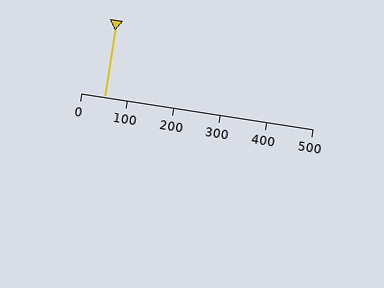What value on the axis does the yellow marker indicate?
The marker indicates approximately 50.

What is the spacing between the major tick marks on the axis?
The major ticks are spaced 100 apart.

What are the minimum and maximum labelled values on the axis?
The axis runs from 0 to 500.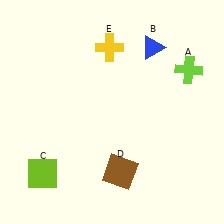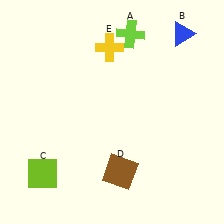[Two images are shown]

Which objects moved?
The objects that moved are: the lime cross (A), the blue triangle (B).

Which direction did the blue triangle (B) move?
The blue triangle (B) moved right.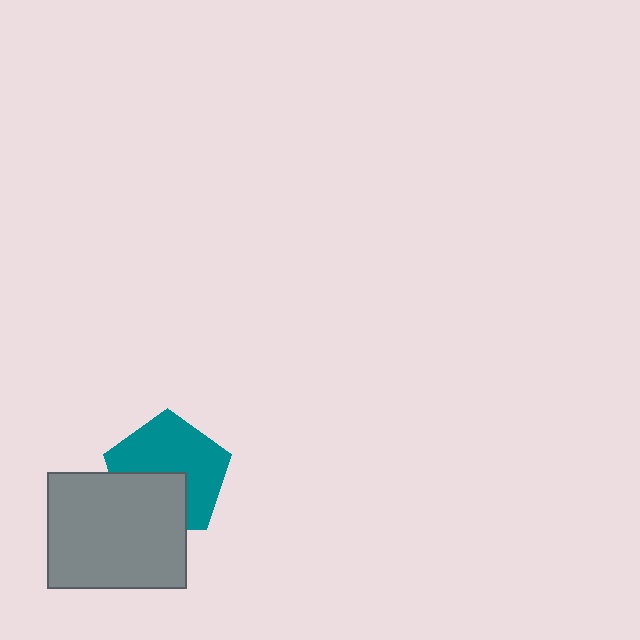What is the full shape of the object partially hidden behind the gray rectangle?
The partially hidden object is a teal pentagon.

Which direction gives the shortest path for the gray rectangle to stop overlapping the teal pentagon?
Moving down gives the shortest separation.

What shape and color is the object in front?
The object in front is a gray rectangle.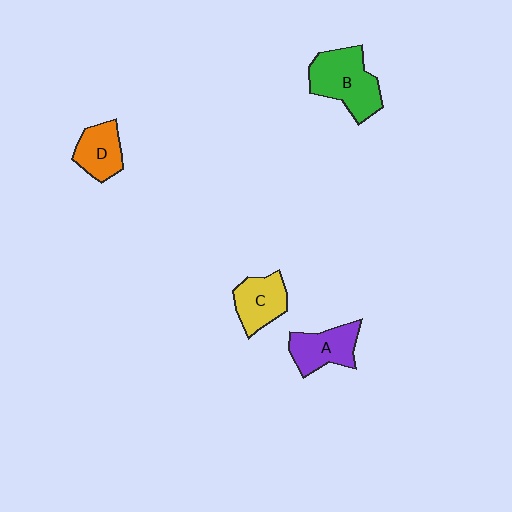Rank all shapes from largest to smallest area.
From largest to smallest: B (green), A (purple), C (yellow), D (orange).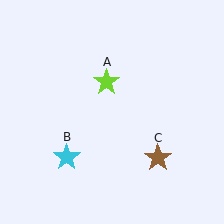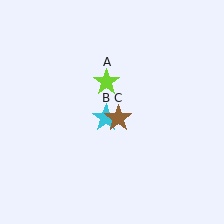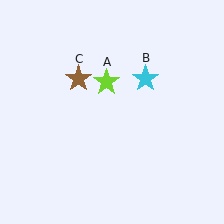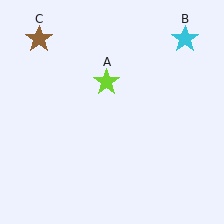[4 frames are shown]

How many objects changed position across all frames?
2 objects changed position: cyan star (object B), brown star (object C).